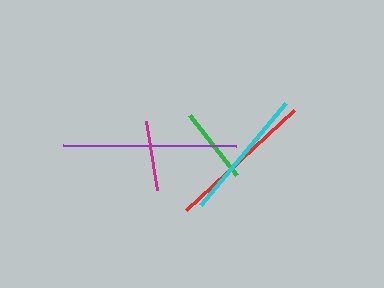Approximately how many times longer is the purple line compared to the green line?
The purple line is approximately 2.3 times the length of the green line.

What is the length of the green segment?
The green segment is approximately 76 pixels long.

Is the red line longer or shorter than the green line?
The red line is longer than the green line.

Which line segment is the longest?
The purple line is the longest at approximately 172 pixels.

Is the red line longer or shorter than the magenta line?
The red line is longer than the magenta line.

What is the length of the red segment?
The red segment is approximately 148 pixels long.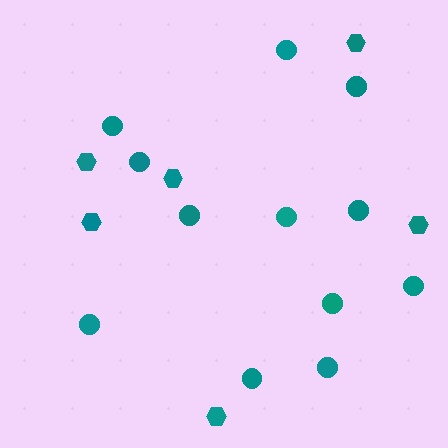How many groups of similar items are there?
There are 2 groups: one group of hexagons (6) and one group of circles (12).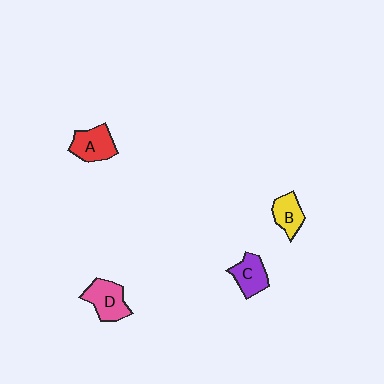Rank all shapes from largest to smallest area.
From largest to smallest: D (pink), A (red), C (purple), B (yellow).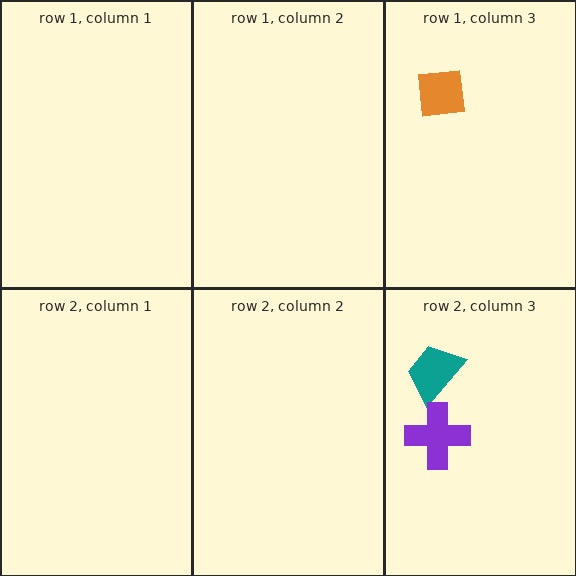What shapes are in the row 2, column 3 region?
The teal trapezoid, the purple cross.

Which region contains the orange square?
The row 1, column 3 region.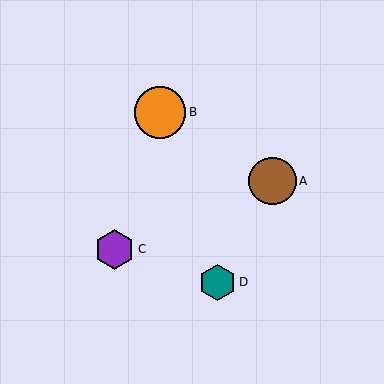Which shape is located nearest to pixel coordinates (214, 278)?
The teal hexagon (labeled D) at (218, 282) is nearest to that location.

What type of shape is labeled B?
Shape B is an orange circle.